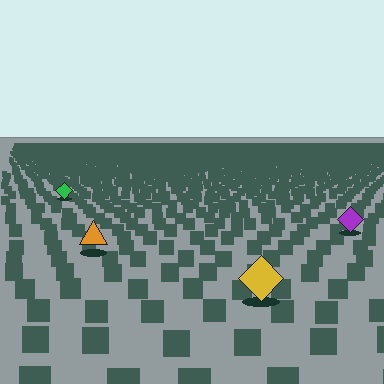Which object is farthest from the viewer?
The green diamond is farthest from the viewer. It appears smaller and the ground texture around it is denser.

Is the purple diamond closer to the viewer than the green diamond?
Yes. The purple diamond is closer — you can tell from the texture gradient: the ground texture is coarser near it.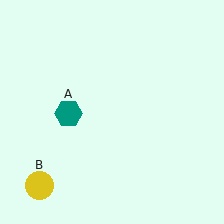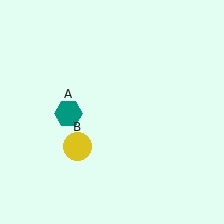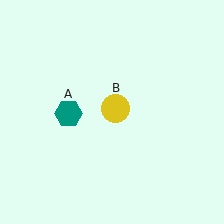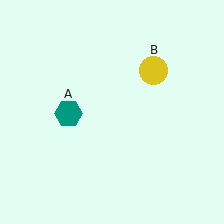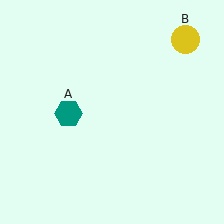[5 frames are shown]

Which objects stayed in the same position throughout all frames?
Teal hexagon (object A) remained stationary.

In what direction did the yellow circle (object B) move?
The yellow circle (object B) moved up and to the right.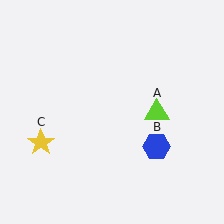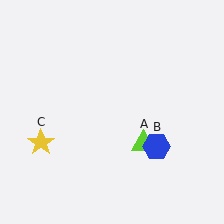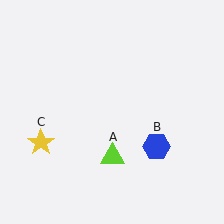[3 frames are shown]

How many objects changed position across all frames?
1 object changed position: lime triangle (object A).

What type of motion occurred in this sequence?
The lime triangle (object A) rotated clockwise around the center of the scene.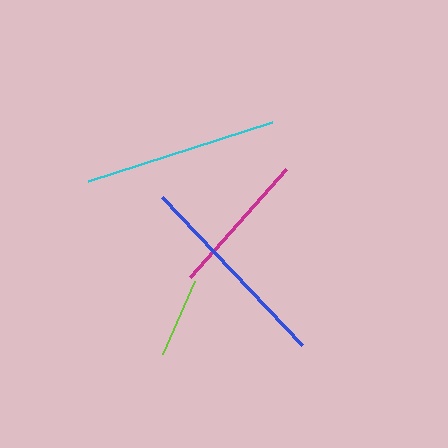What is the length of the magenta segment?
The magenta segment is approximately 144 pixels long.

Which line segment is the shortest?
The lime line is the shortest at approximately 80 pixels.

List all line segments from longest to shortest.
From longest to shortest: blue, cyan, magenta, lime.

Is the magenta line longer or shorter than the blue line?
The blue line is longer than the magenta line.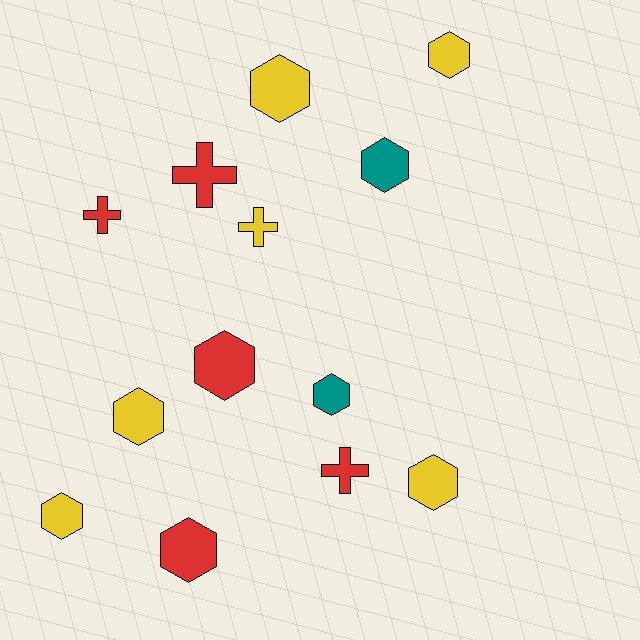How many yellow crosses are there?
There is 1 yellow cross.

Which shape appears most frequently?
Hexagon, with 9 objects.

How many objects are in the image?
There are 13 objects.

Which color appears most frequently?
Yellow, with 6 objects.